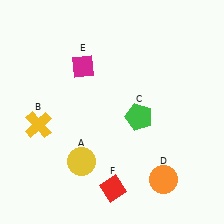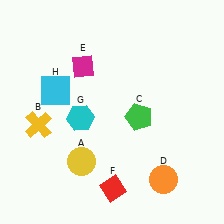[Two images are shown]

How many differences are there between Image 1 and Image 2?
There are 2 differences between the two images.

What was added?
A cyan hexagon (G), a cyan square (H) were added in Image 2.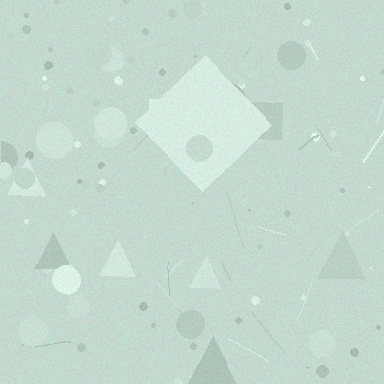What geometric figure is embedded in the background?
A diamond is embedded in the background.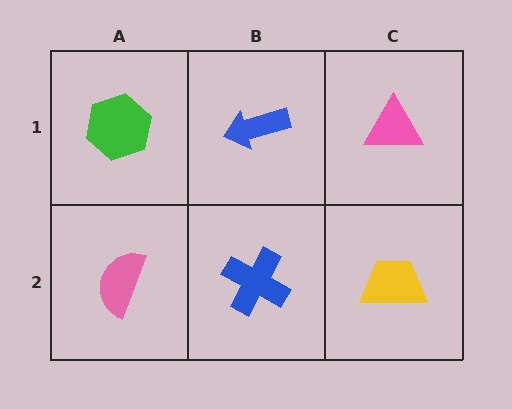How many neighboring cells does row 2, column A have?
2.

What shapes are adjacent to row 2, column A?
A green hexagon (row 1, column A), a blue cross (row 2, column B).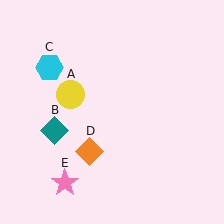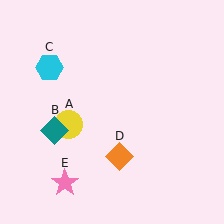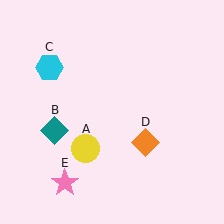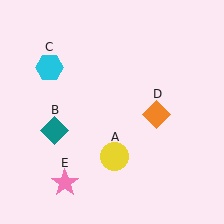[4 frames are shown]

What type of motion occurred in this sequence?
The yellow circle (object A), orange diamond (object D) rotated counterclockwise around the center of the scene.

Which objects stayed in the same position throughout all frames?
Teal diamond (object B) and cyan hexagon (object C) and pink star (object E) remained stationary.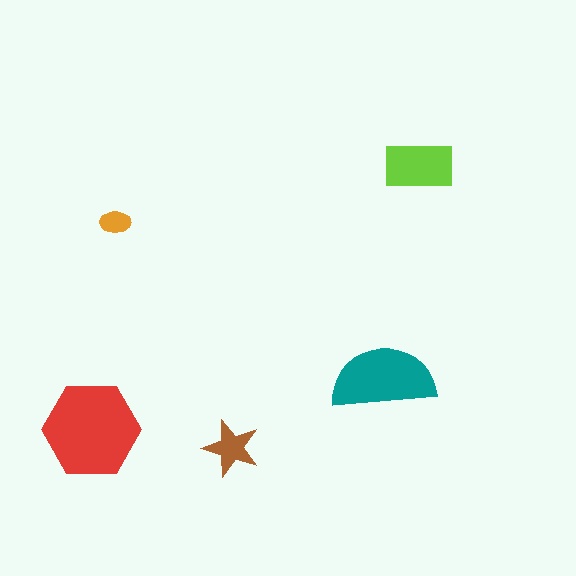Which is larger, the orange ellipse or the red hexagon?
The red hexagon.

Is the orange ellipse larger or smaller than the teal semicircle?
Smaller.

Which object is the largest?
The red hexagon.